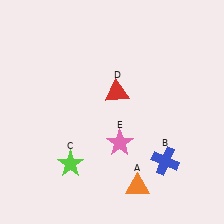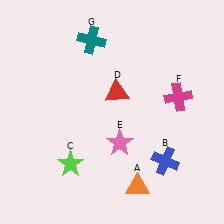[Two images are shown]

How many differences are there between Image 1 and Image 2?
There are 2 differences between the two images.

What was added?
A magenta cross (F), a teal cross (G) were added in Image 2.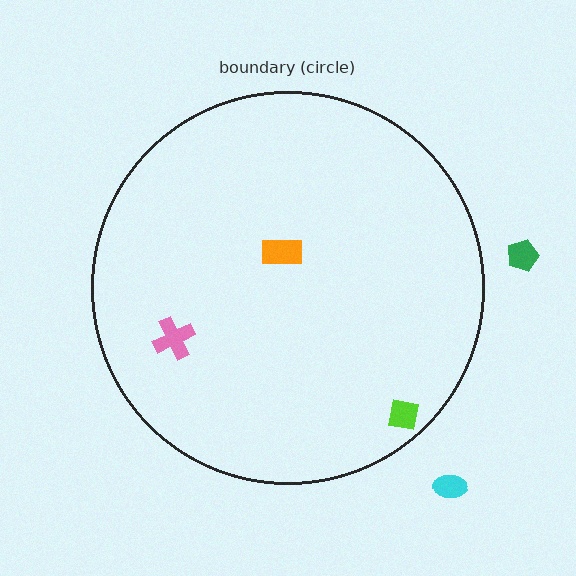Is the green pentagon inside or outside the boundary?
Outside.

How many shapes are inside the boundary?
3 inside, 2 outside.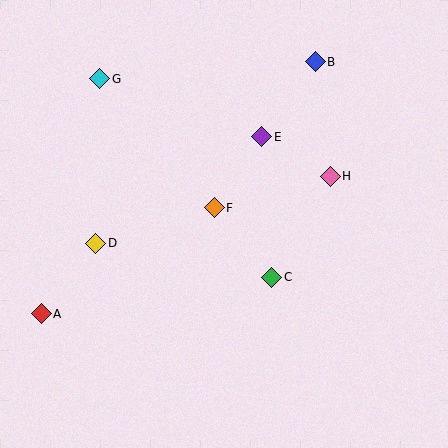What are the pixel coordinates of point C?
Point C is at (272, 277).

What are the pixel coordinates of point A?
Point A is at (41, 314).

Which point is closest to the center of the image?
Point F at (214, 208) is closest to the center.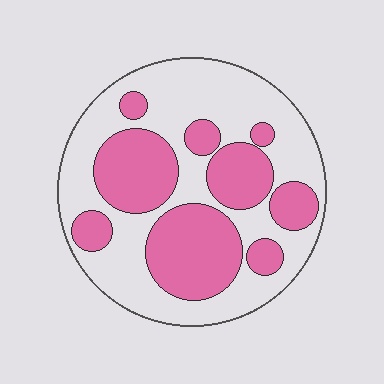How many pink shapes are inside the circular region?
9.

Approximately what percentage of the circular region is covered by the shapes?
Approximately 40%.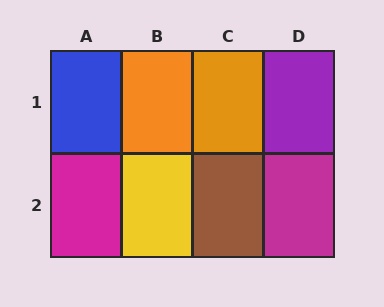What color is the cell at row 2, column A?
Magenta.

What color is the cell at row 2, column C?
Brown.